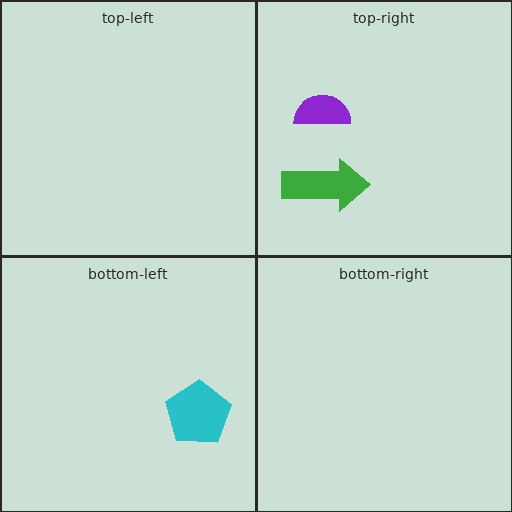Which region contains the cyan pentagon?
The bottom-left region.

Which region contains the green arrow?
The top-right region.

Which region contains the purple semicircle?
The top-right region.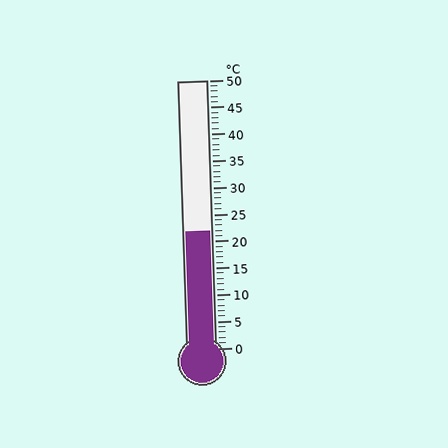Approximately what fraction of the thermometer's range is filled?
The thermometer is filled to approximately 45% of its range.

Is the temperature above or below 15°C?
The temperature is above 15°C.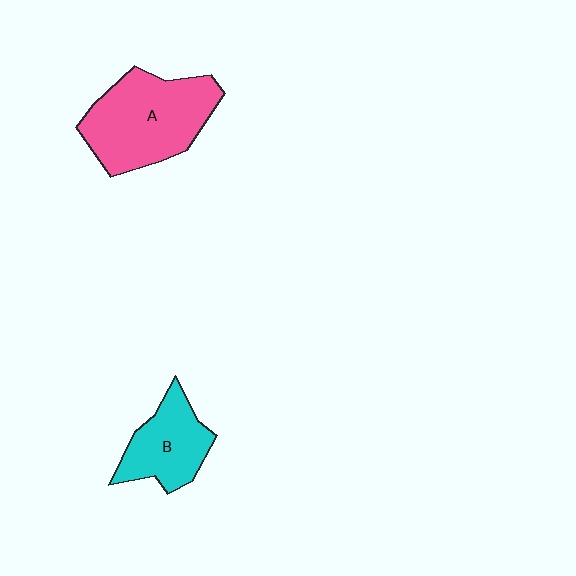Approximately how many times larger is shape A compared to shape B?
Approximately 1.6 times.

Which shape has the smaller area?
Shape B (cyan).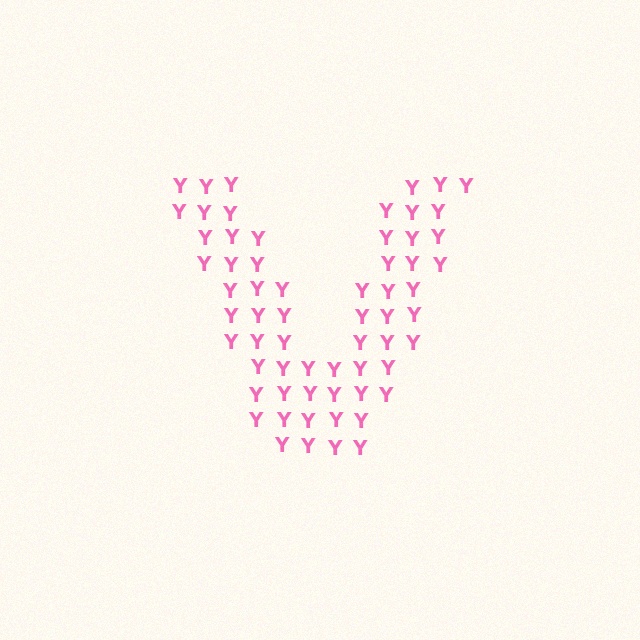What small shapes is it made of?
It is made of small letter Y's.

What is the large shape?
The large shape is the letter V.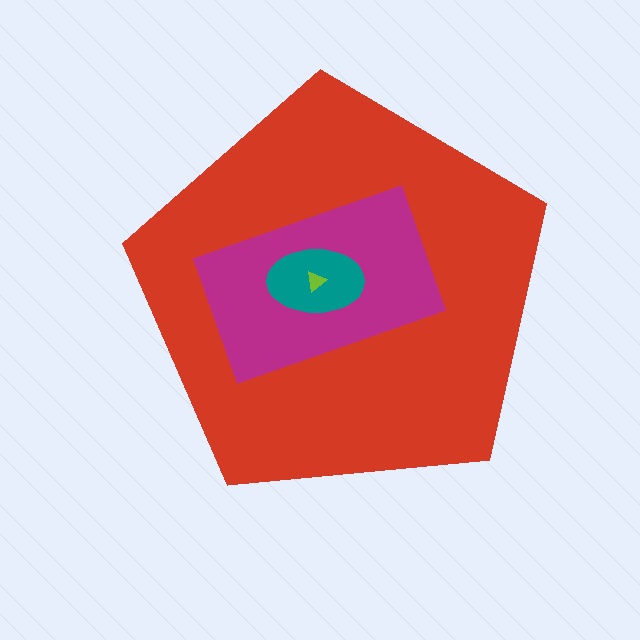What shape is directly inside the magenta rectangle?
The teal ellipse.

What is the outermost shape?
The red pentagon.